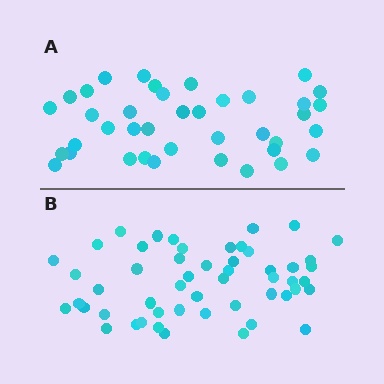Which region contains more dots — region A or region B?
Region B (the bottom region) has more dots.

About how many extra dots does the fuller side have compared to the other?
Region B has approximately 15 more dots than region A.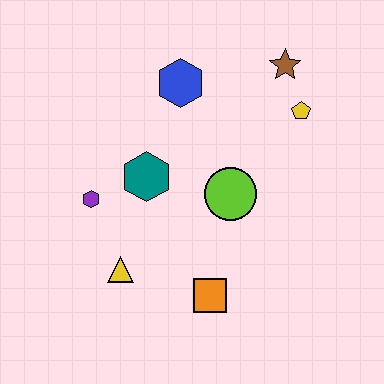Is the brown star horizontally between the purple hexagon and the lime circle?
No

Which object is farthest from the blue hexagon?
The orange square is farthest from the blue hexagon.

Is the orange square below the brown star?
Yes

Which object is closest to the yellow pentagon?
The brown star is closest to the yellow pentagon.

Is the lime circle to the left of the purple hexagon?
No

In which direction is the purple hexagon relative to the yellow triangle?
The purple hexagon is above the yellow triangle.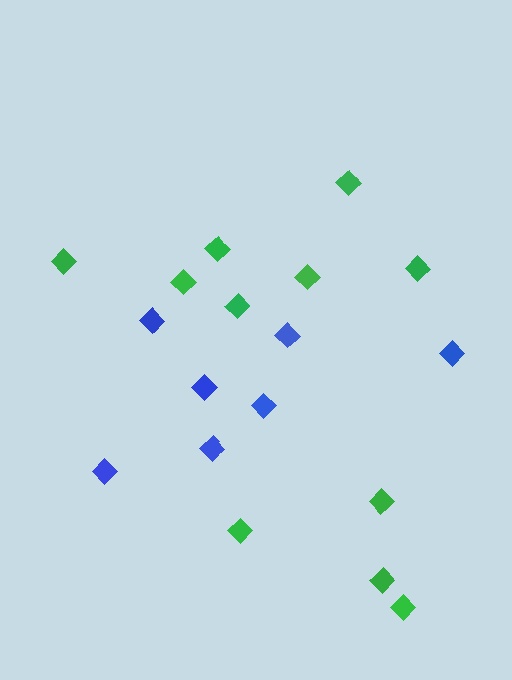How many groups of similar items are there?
There are 2 groups: one group of blue diamonds (7) and one group of green diamonds (11).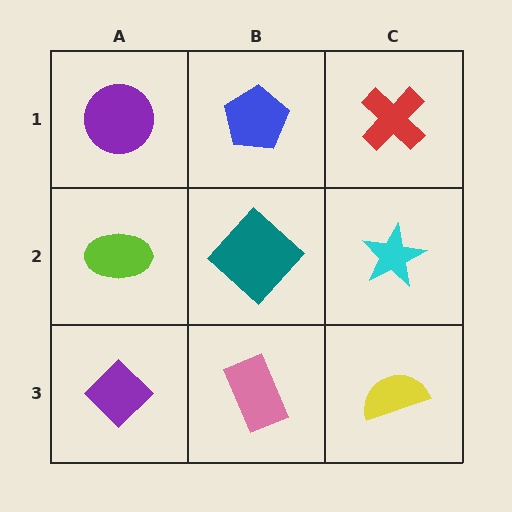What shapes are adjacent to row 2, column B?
A blue pentagon (row 1, column B), a pink rectangle (row 3, column B), a lime ellipse (row 2, column A), a cyan star (row 2, column C).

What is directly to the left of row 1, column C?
A blue pentagon.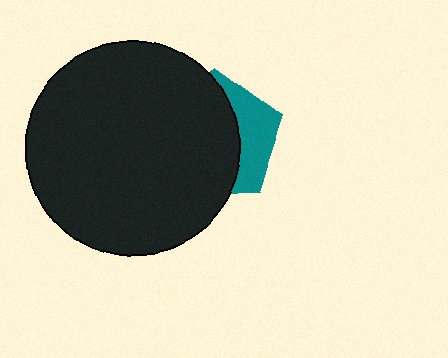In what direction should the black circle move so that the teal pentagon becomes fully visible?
The black circle should move left. That is the shortest direction to clear the overlap and leave the teal pentagon fully visible.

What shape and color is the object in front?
The object in front is a black circle.